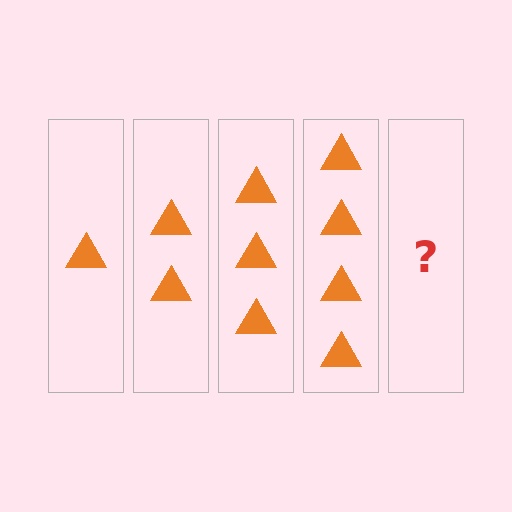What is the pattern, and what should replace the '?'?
The pattern is that each step adds one more triangle. The '?' should be 5 triangles.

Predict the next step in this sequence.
The next step is 5 triangles.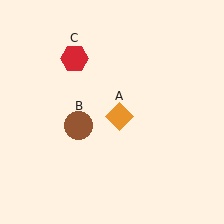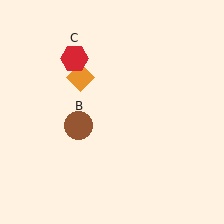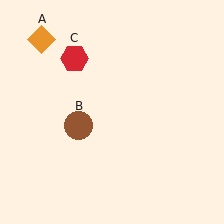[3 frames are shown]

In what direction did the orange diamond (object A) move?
The orange diamond (object A) moved up and to the left.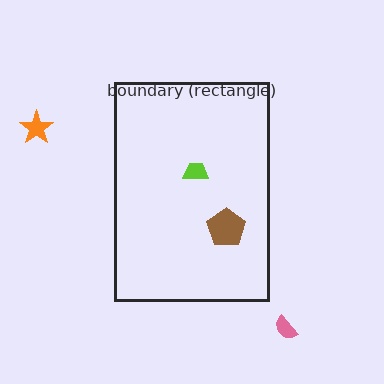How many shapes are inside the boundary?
2 inside, 2 outside.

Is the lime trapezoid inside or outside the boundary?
Inside.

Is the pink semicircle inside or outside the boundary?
Outside.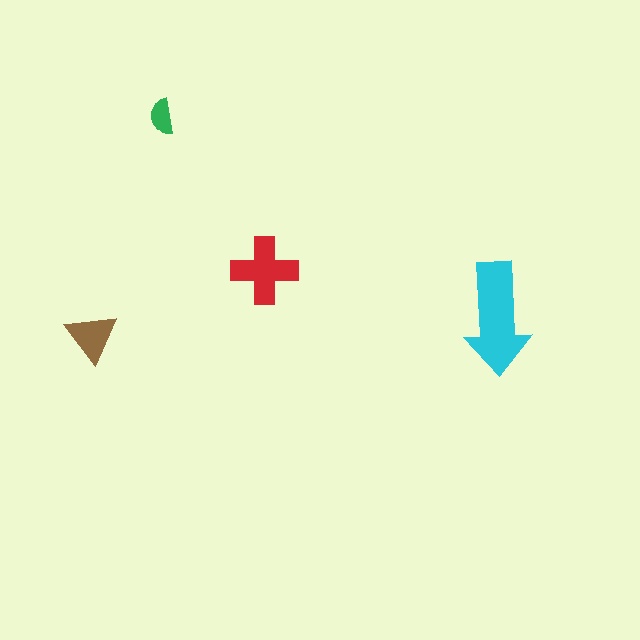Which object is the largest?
The cyan arrow.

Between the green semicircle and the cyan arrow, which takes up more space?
The cyan arrow.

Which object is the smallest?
The green semicircle.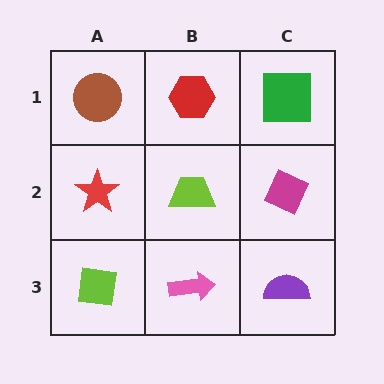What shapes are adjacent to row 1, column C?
A magenta diamond (row 2, column C), a red hexagon (row 1, column B).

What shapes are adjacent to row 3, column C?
A magenta diamond (row 2, column C), a pink arrow (row 3, column B).